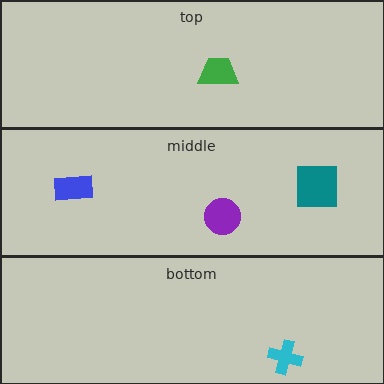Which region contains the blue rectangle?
The middle region.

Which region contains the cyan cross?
The bottom region.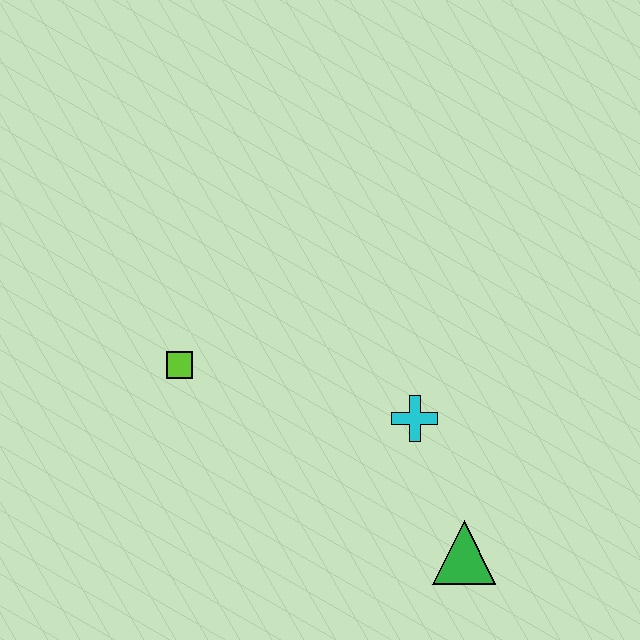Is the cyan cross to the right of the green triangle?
No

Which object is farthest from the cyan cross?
The lime square is farthest from the cyan cross.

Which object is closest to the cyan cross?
The green triangle is closest to the cyan cross.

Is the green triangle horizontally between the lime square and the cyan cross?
No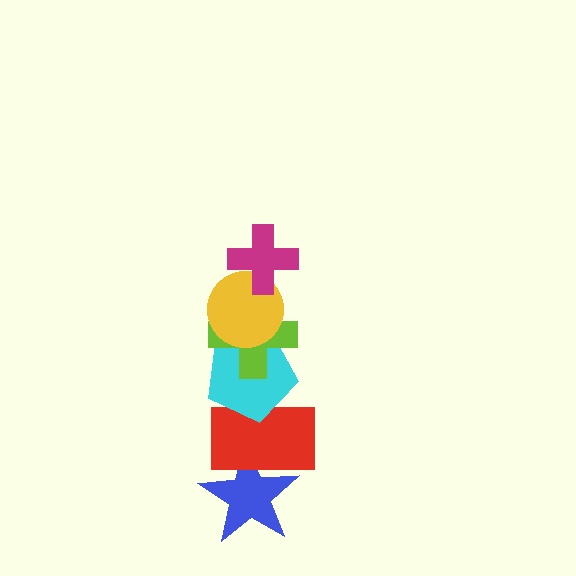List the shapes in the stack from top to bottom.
From top to bottom: the magenta cross, the yellow circle, the lime cross, the cyan pentagon, the red rectangle, the blue star.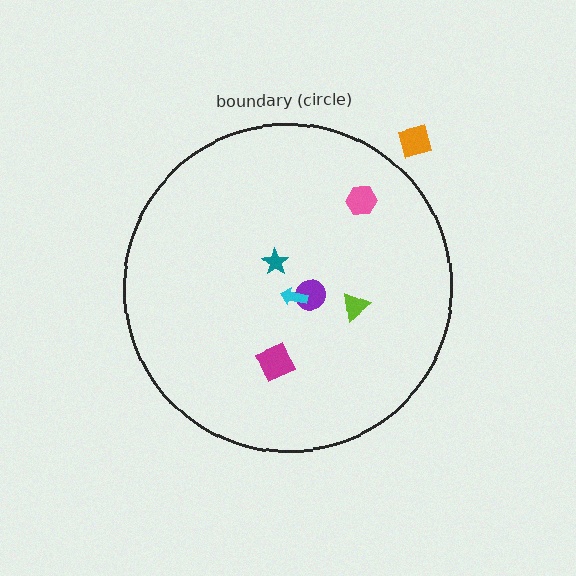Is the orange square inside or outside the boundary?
Outside.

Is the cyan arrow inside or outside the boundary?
Inside.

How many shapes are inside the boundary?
6 inside, 1 outside.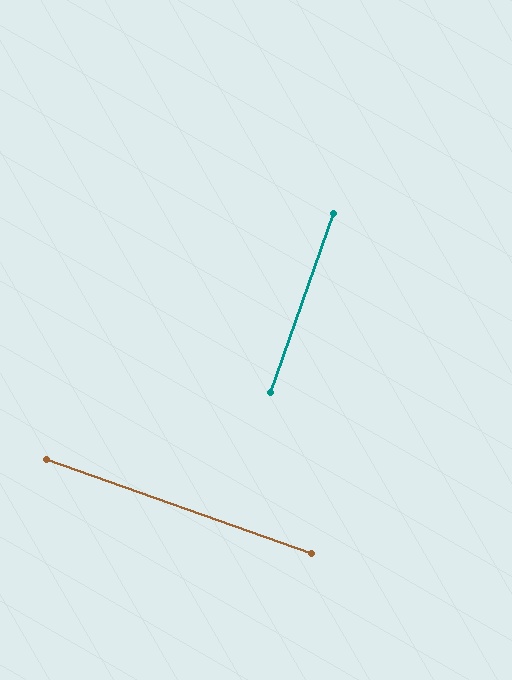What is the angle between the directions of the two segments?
Approximately 90 degrees.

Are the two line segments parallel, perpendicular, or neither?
Perpendicular — they meet at approximately 90°.